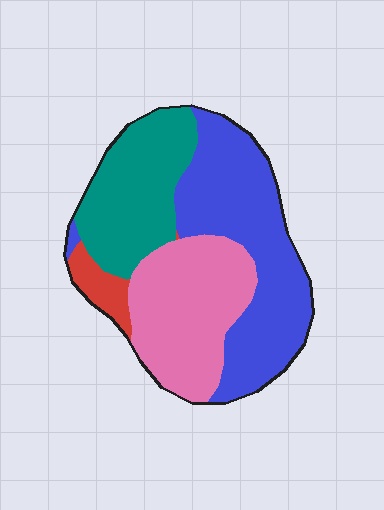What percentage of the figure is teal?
Teal takes up between a quarter and a half of the figure.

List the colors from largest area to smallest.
From largest to smallest: blue, pink, teal, red.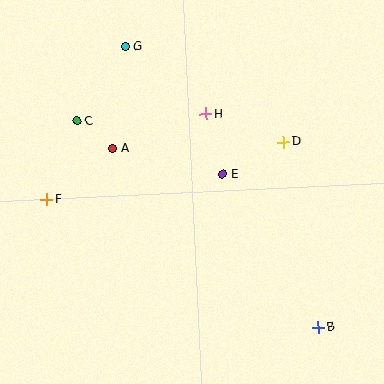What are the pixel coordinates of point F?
Point F is at (47, 200).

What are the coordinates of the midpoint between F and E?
The midpoint between F and E is at (135, 187).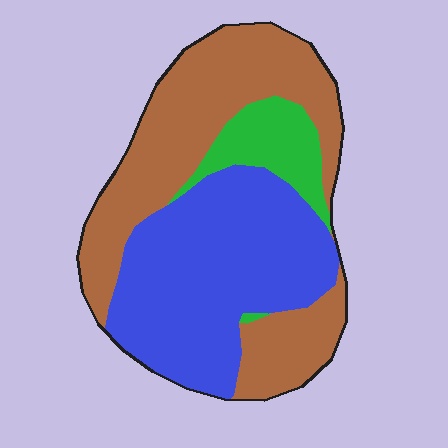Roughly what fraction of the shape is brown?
Brown covers about 45% of the shape.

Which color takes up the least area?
Green, at roughly 10%.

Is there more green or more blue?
Blue.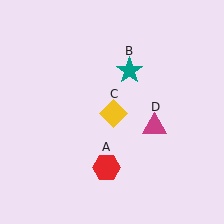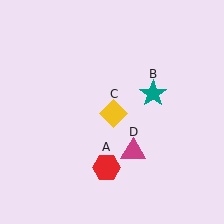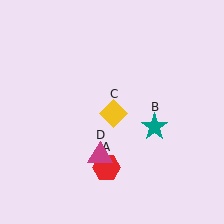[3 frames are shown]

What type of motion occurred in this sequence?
The teal star (object B), magenta triangle (object D) rotated clockwise around the center of the scene.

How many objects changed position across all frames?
2 objects changed position: teal star (object B), magenta triangle (object D).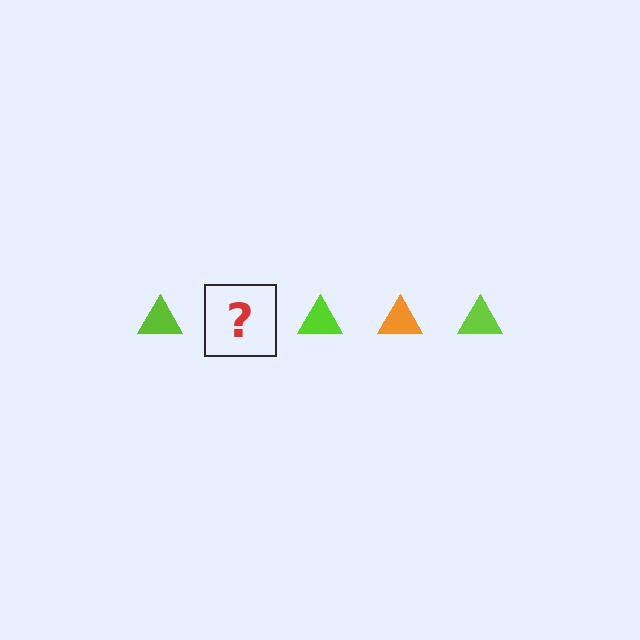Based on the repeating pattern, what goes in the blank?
The blank should be an orange triangle.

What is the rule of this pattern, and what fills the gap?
The rule is that the pattern cycles through lime, orange triangles. The gap should be filled with an orange triangle.